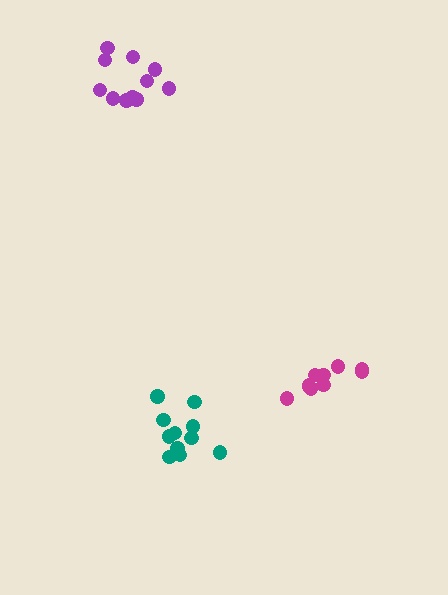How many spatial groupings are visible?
There are 3 spatial groupings.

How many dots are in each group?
Group 1: 10 dots, Group 2: 11 dots, Group 3: 11 dots (32 total).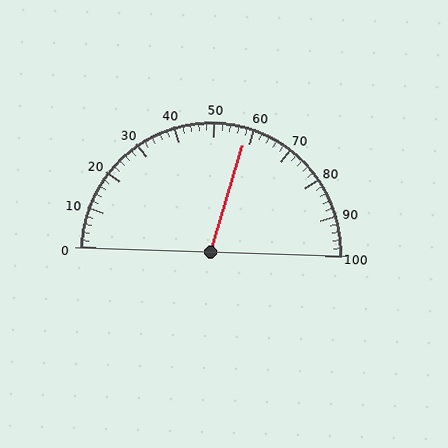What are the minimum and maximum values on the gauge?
The gauge ranges from 0 to 100.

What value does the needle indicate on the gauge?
The needle indicates approximately 58.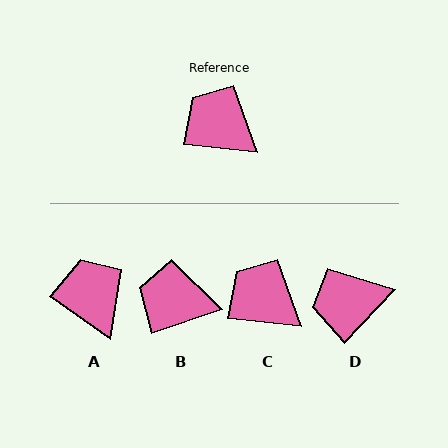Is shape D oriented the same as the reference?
No, it is off by about 53 degrees.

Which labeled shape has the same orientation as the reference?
C.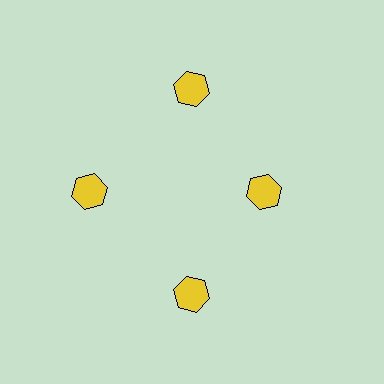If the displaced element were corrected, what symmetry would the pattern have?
It would have 4-fold rotational symmetry — the pattern would map onto itself every 90 degrees.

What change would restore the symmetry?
The symmetry would be restored by moving it outward, back onto the ring so that all 4 hexagons sit at equal angles and equal distance from the center.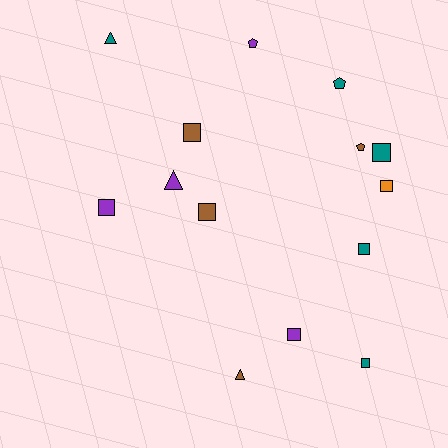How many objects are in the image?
There are 14 objects.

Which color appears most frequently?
Teal, with 5 objects.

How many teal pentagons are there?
There is 1 teal pentagon.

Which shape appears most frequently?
Square, with 8 objects.